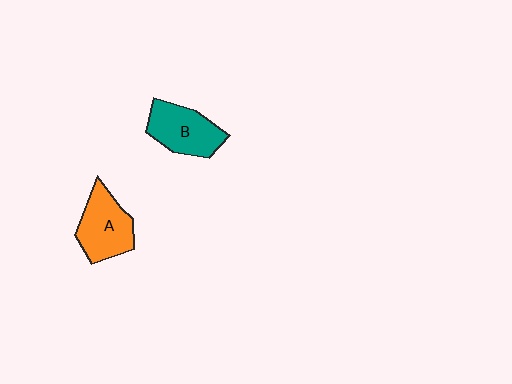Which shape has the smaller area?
Shape B (teal).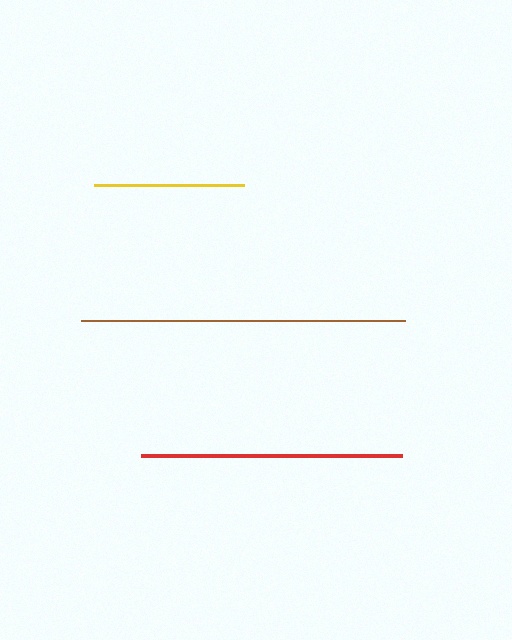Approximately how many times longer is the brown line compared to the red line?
The brown line is approximately 1.2 times the length of the red line.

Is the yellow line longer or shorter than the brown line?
The brown line is longer than the yellow line.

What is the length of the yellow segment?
The yellow segment is approximately 150 pixels long.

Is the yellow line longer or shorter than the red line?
The red line is longer than the yellow line.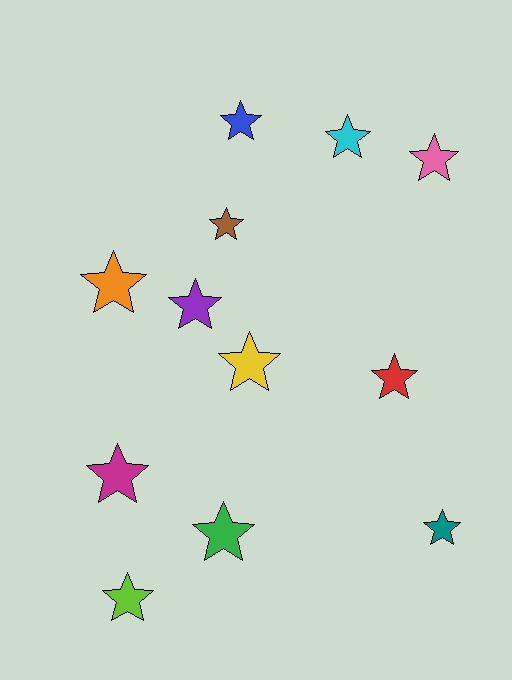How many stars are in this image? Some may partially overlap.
There are 12 stars.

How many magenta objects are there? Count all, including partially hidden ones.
There is 1 magenta object.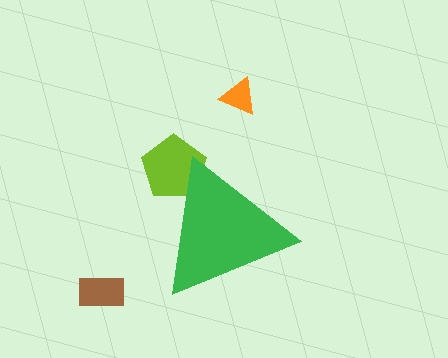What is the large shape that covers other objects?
A green triangle.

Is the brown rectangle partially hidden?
No, the brown rectangle is fully visible.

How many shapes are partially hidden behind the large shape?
1 shape is partially hidden.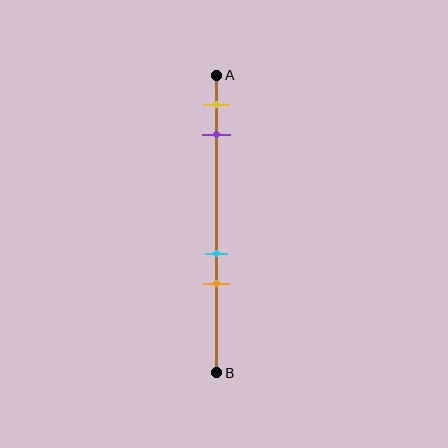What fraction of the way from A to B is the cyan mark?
The cyan mark is approximately 60% (0.6) of the way from A to B.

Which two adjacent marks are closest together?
The cyan and orange marks are the closest adjacent pair.